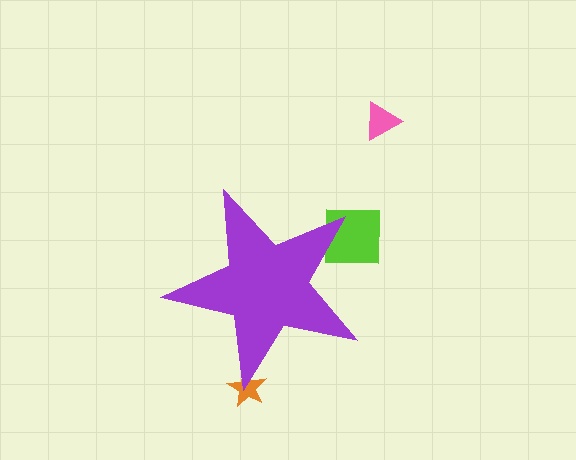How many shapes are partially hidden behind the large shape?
2 shapes are partially hidden.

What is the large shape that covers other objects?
A purple star.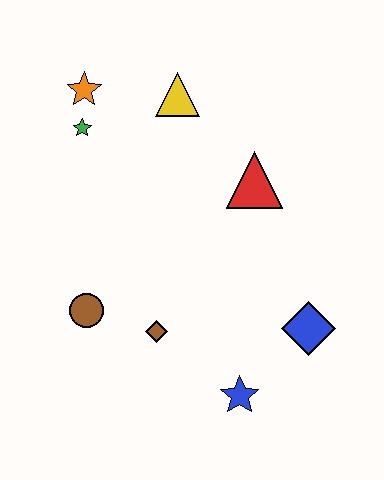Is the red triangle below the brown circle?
No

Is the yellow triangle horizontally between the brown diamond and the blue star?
Yes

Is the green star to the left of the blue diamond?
Yes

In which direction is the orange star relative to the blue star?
The orange star is above the blue star.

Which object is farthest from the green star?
The blue star is farthest from the green star.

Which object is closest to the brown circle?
The brown diamond is closest to the brown circle.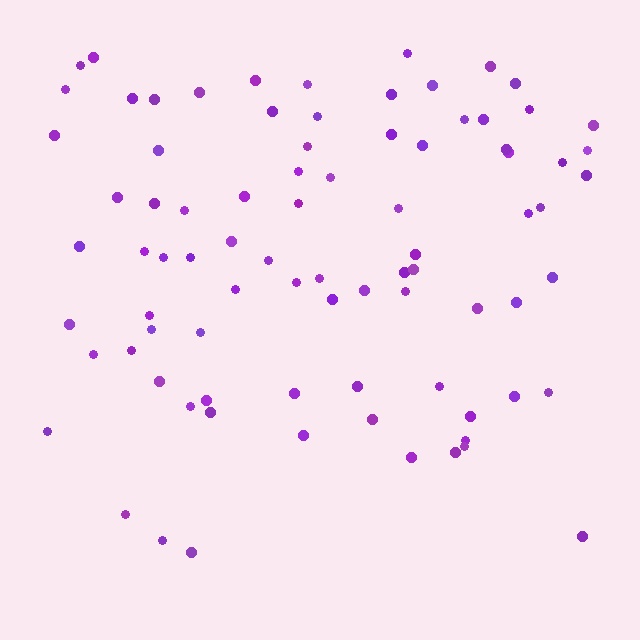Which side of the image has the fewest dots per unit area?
The bottom.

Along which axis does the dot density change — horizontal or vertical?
Vertical.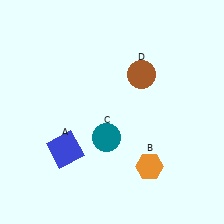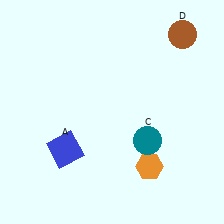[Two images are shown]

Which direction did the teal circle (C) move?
The teal circle (C) moved right.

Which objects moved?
The objects that moved are: the teal circle (C), the brown circle (D).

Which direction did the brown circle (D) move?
The brown circle (D) moved right.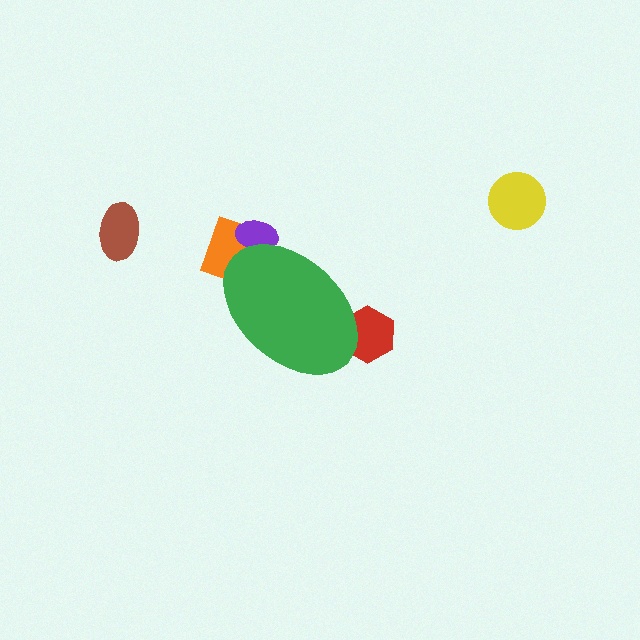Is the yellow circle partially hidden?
No, the yellow circle is fully visible.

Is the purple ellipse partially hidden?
Yes, the purple ellipse is partially hidden behind the green ellipse.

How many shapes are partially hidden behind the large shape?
3 shapes are partially hidden.